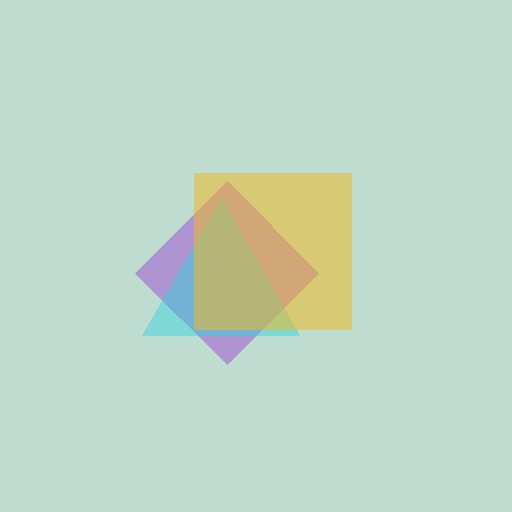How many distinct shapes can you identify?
There are 3 distinct shapes: a purple diamond, a cyan triangle, a yellow square.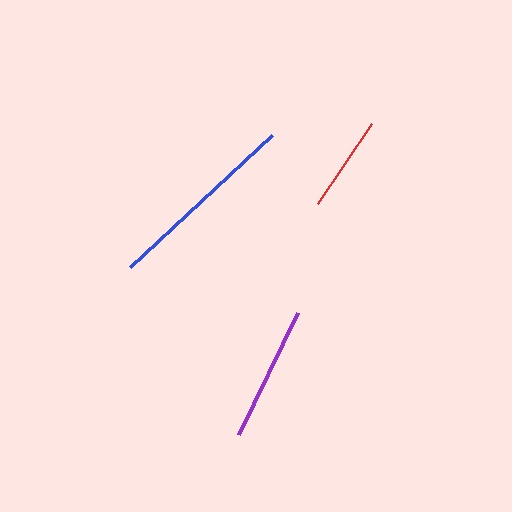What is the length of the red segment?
The red segment is approximately 96 pixels long.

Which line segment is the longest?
The blue line is the longest at approximately 194 pixels.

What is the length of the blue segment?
The blue segment is approximately 194 pixels long.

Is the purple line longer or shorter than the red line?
The purple line is longer than the red line.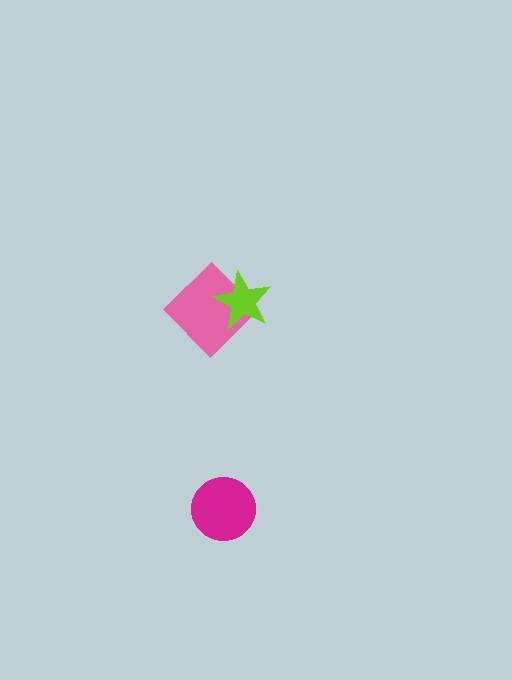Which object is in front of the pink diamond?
The lime star is in front of the pink diamond.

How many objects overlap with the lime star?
1 object overlaps with the lime star.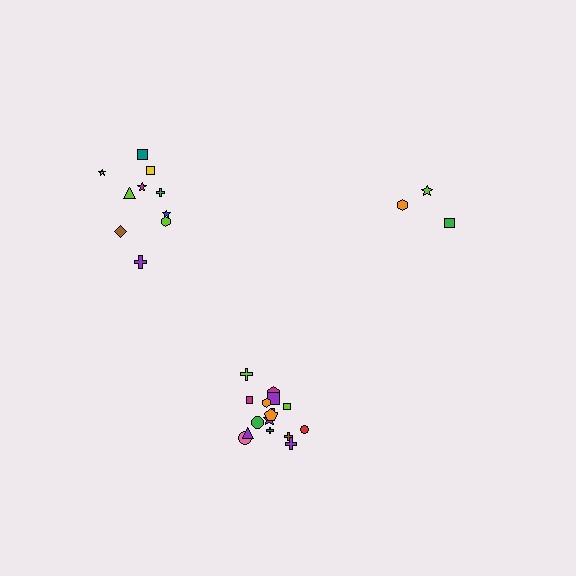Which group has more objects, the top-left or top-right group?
The top-left group.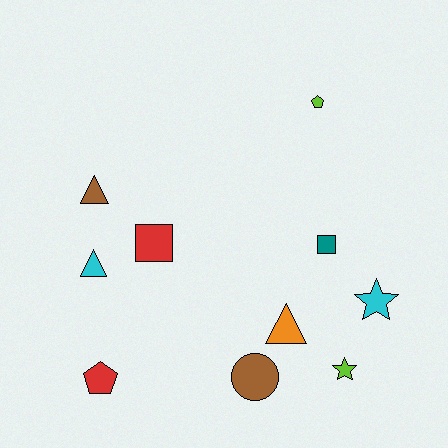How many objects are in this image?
There are 10 objects.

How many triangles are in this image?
There are 3 triangles.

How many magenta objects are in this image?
There are no magenta objects.